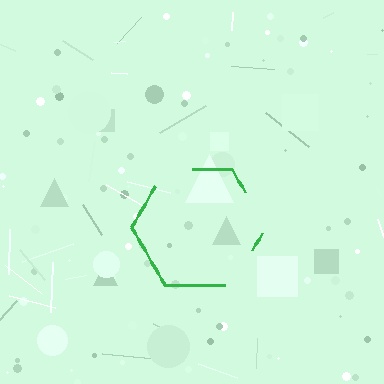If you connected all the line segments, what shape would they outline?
They would outline a hexagon.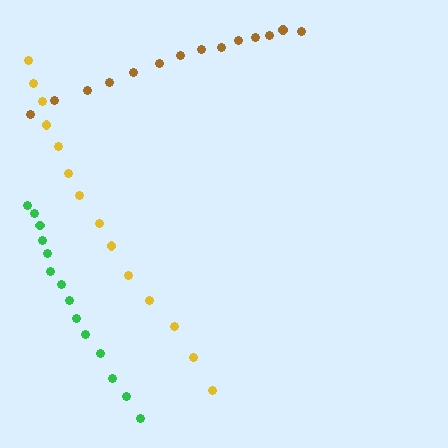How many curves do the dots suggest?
There are 3 distinct paths.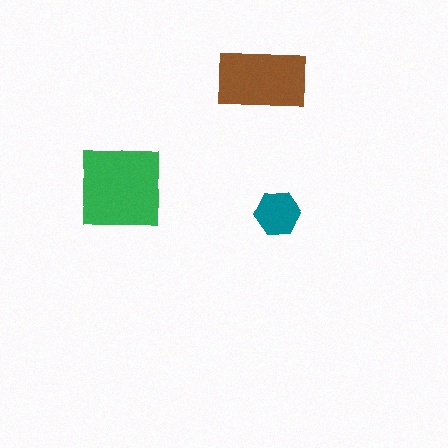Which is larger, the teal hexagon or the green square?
The green square.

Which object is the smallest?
The teal hexagon.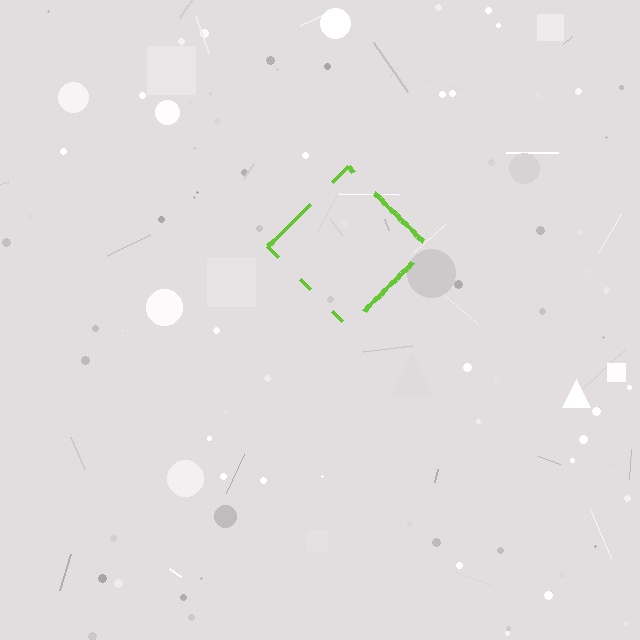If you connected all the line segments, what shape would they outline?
They would outline a diamond.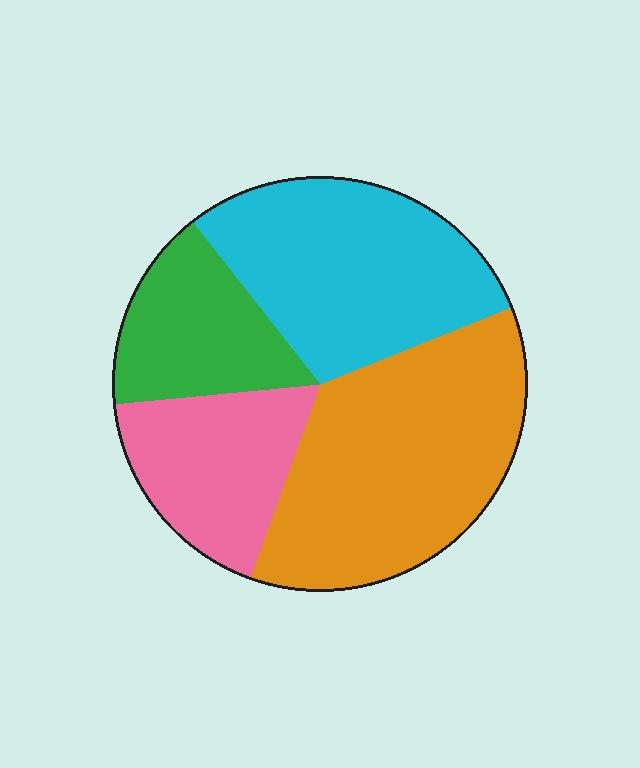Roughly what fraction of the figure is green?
Green covers 16% of the figure.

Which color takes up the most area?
Orange, at roughly 35%.